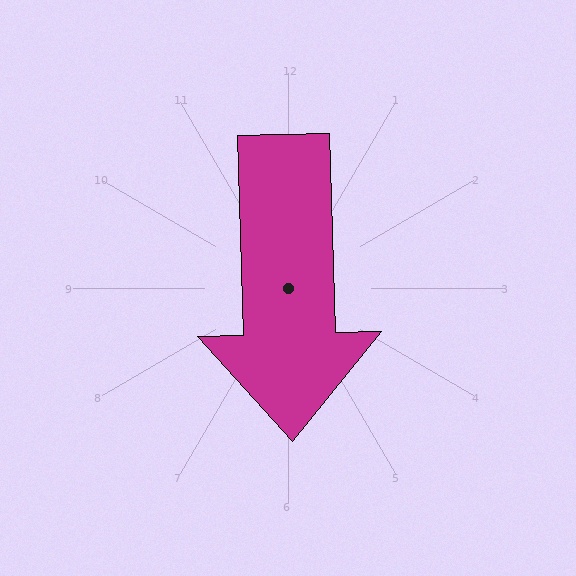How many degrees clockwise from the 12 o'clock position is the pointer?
Approximately 178 degrees.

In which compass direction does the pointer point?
South.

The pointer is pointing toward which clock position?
Roughly 6 o'clock.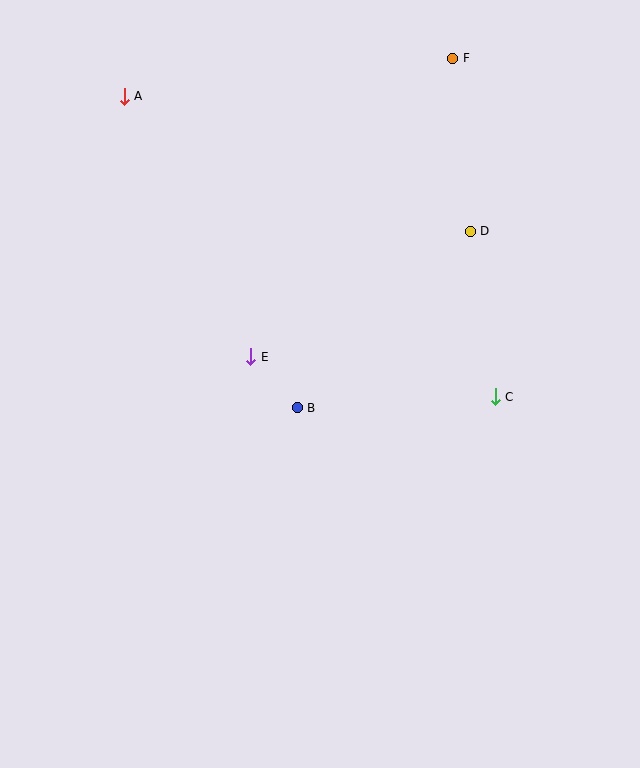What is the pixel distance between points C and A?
The distance between C and A is 477 pixels.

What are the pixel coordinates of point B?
Point B is at (297, 408).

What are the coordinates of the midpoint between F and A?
The midpoint between F and A is at (288, 77).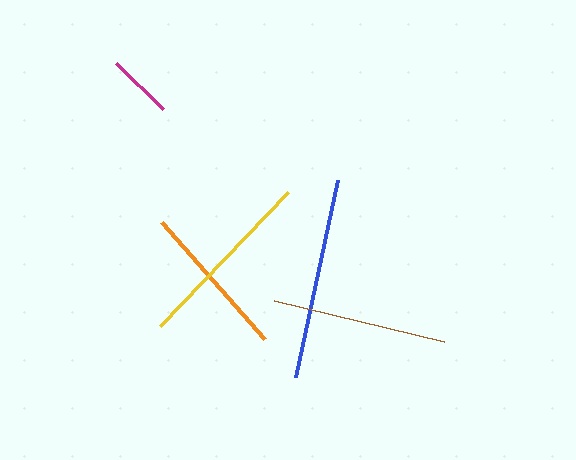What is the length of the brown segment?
The brown segment is approximately 176 pixels long.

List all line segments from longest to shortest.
From longest to shortest: blue, yellow, brown, orange, magenta.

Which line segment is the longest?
The blue line is the longest at approximately 201 pixels.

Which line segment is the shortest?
The magenta line is the shortest at approximately 66 pixels.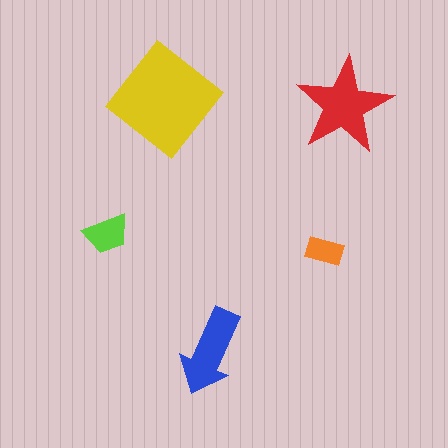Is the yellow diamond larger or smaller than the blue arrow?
Larger.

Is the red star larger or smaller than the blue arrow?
Larger.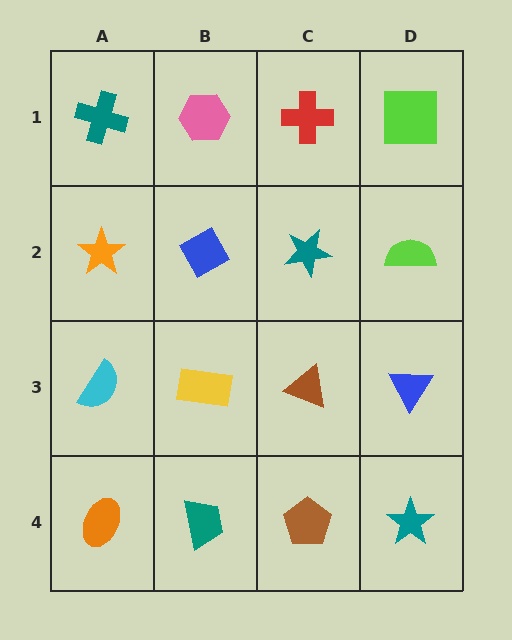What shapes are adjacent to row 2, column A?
A teal cross (row 1, column A), a cyan semicircle (row 3, column A), a blue diamond (row 2, column B).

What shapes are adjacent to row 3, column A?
An orange star (row 2, column A), an orange ellipse (row 4, column A), a yellow rectangle (row 3, column B).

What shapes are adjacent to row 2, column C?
A red cross (row 1, column C), a brown triangle (row 3, column C), a blue diamond (row 2, column B), a lime semicircle (row 2, column D).